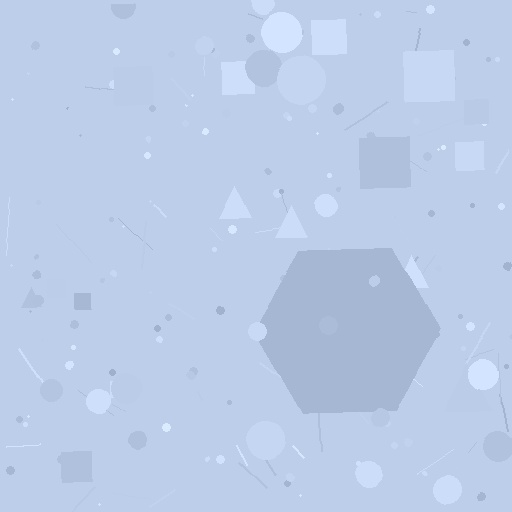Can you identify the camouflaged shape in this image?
The camouflaged shape is a hexagon.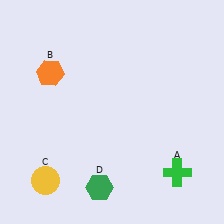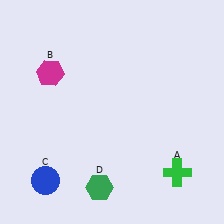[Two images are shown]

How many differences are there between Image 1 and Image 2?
There are 2 differences between the two images.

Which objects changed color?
B changed from orange to magenta. C changed from yellow to blue.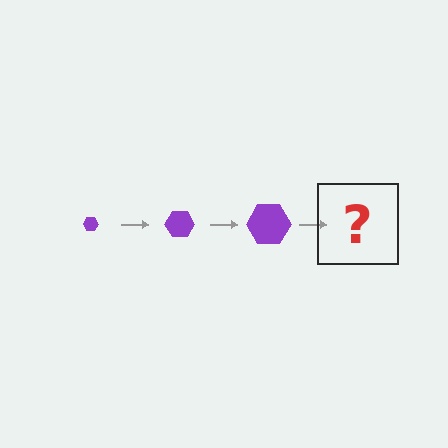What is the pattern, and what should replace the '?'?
The pattern is that the hexagon gets progressively larger each step. The '?' should be a purple hexagon, larger than the previous one.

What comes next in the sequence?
The next element should be a purple hexagon, larger than the previous one.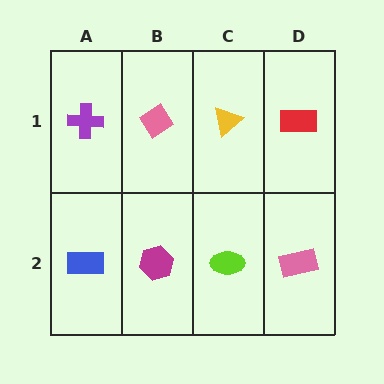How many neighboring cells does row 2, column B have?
3.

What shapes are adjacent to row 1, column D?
A pink rectangle (row 2, column D), a yellow triangle (row 1, column C).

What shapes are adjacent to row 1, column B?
A magenta hexagon (row 2, column B), a purple cross (row 1, column A), a yellow triangle (row 1, column C).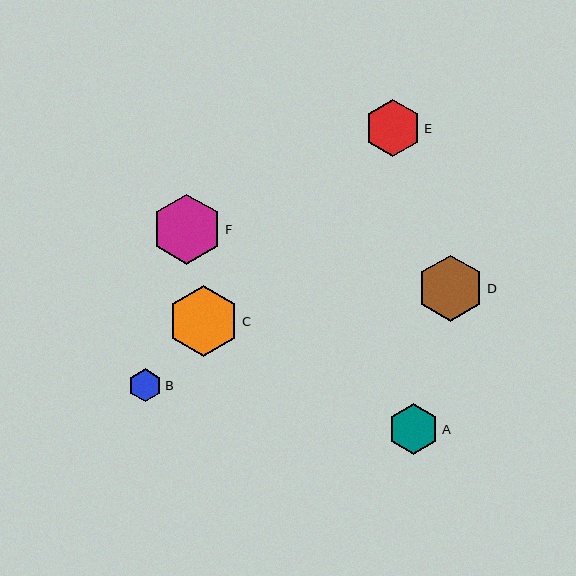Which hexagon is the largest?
Hexagon C is the largest with a size of approximately 71 pixels.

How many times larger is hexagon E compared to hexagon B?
Hexagon E is approximately 1.7 times the size of hexagon B.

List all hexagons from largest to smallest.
From largest to smallest: C, F, D, E, A, B.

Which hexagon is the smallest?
Hexagon B is the smallest with a size of approximately 33 pixels.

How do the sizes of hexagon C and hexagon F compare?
Hexagon C and hexagon F are approximately the same size.